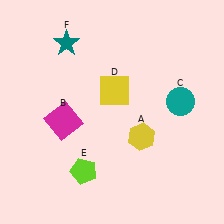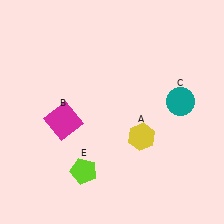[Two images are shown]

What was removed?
The yellow square (D), the teal star (F) were removed in Image 2.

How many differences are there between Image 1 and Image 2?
There are 2 differences between the two images.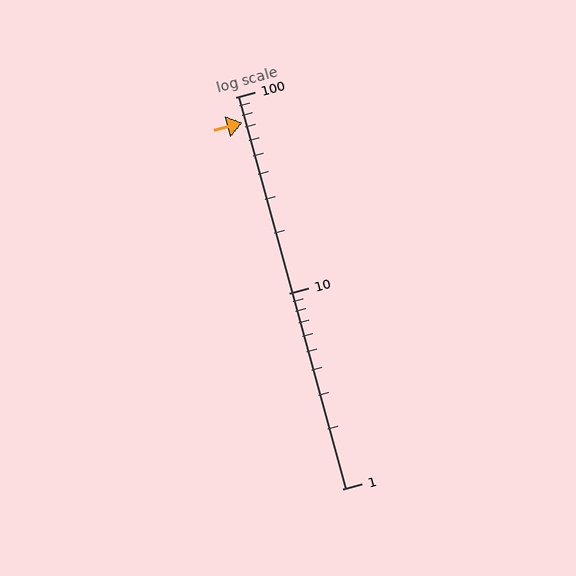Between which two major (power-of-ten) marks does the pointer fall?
The pointer is between 10 and 100.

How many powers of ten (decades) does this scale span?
The scale spans 2 decades, from 1 to 100.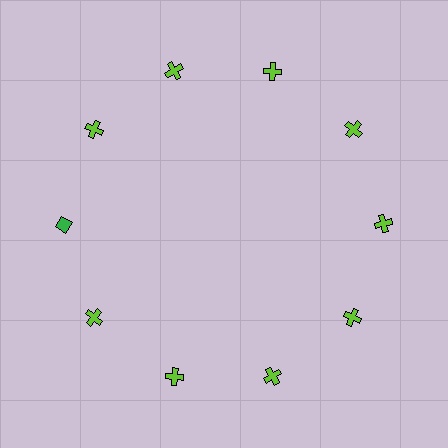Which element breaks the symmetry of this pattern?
The green diamond at roughly the 9 o'clock position breaks the symmetry. All other shapes are lime crosses.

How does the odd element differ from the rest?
It differs in both color (green instead of lime) and shape (diamond instead of cross).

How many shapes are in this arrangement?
There are 10 shapes arranged in a ring pattern.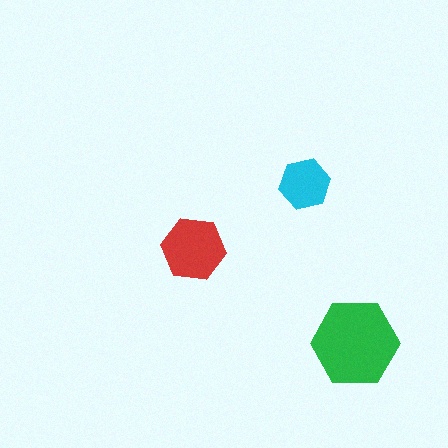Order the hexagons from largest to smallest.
the green one, the red one, the cyan one.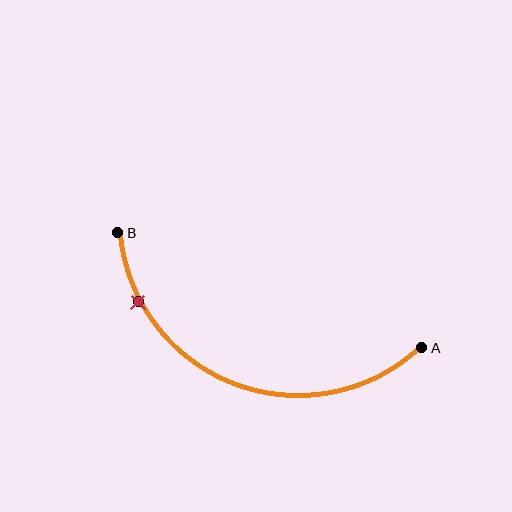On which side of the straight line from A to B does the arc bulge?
The arc bulges below the straight line connecting A and B.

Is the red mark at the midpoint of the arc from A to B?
No. The red mark lies on the arc but is closer to endpoint B. The arc midpoint would be at the point on the curve equidistant along the arc from both A and B.